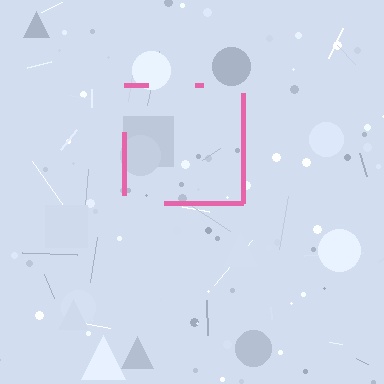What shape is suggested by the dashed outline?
The dashed outline suggests a square.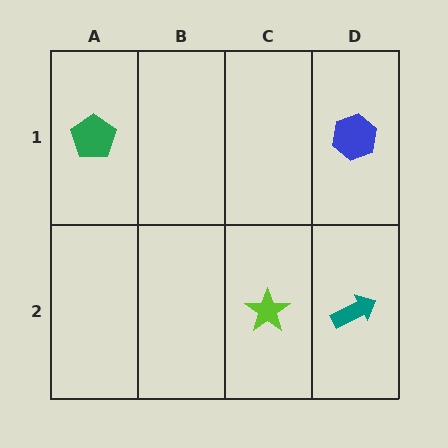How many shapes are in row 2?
2 shapes.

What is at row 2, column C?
A lime star.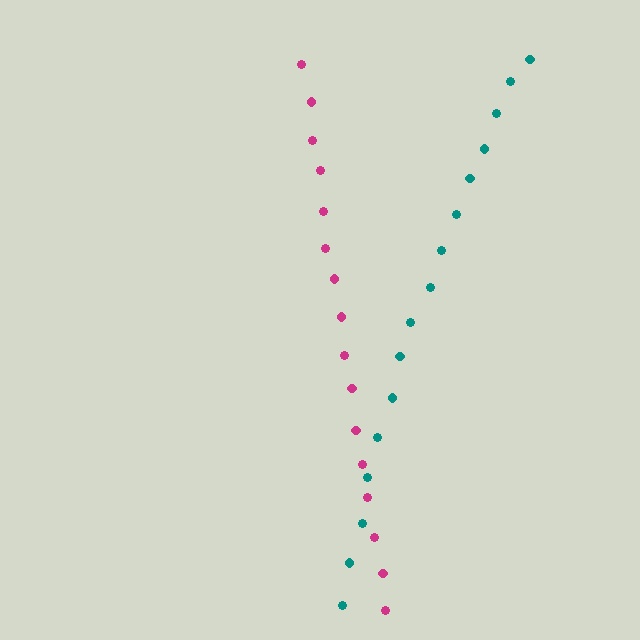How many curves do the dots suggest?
There are 2 distinct paths.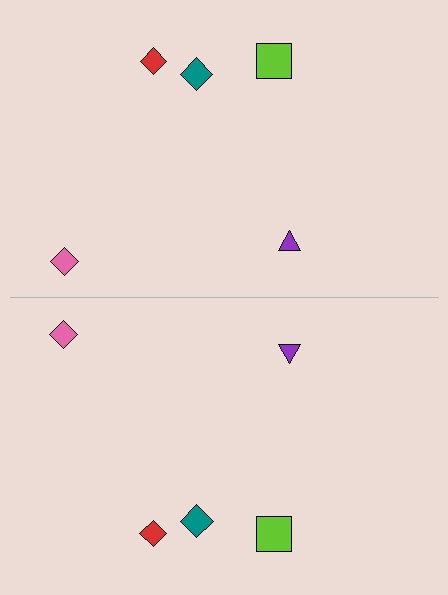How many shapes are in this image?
There are 10 shapes in this image.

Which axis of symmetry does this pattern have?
The pattern has a horizontal axis of symmetry running through the center of the image.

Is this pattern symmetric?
Yes, this pattern has bilateral (reflection) symmetry.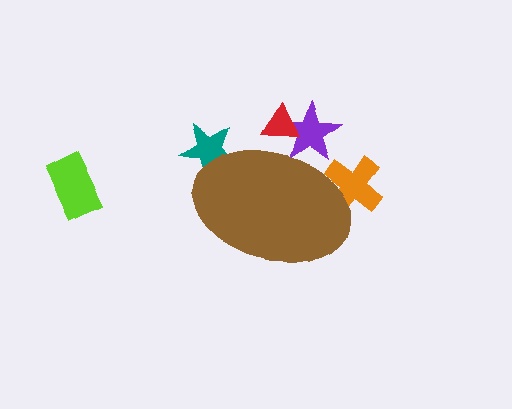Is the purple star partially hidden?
Yes, the purple star is partially hidden behind the brown ellipse.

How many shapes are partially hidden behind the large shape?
4 shapes are partially hidden.